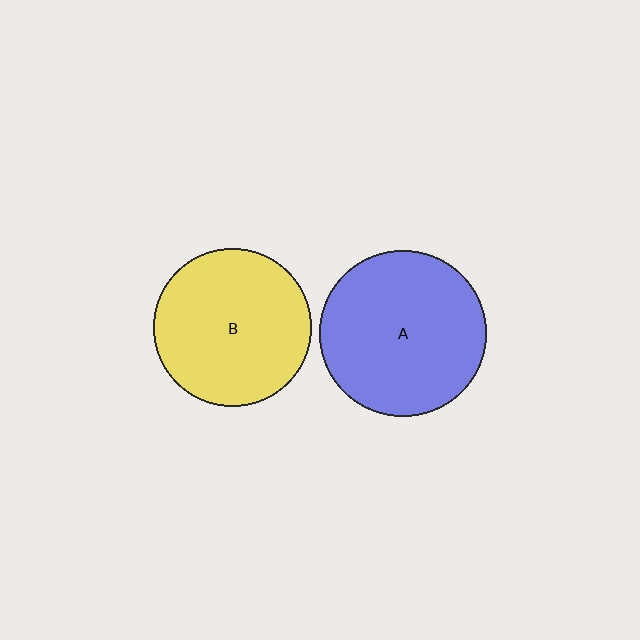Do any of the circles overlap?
No, none of the circles overlap.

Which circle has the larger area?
Circle A (blue).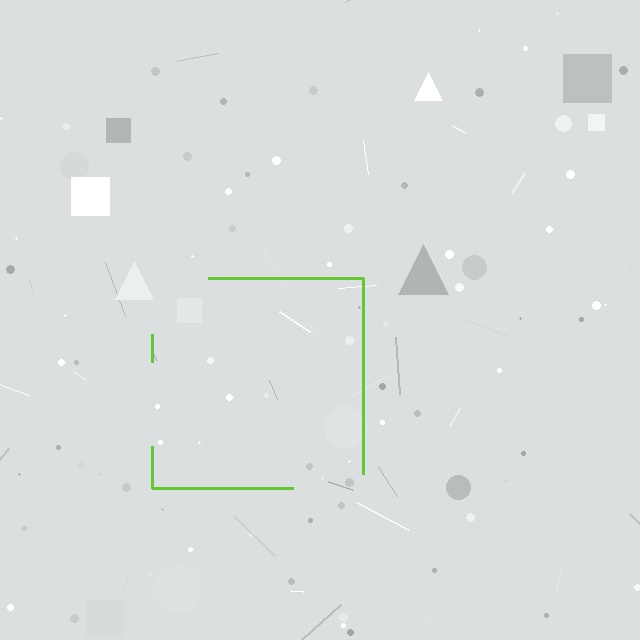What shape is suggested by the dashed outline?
The dashed outline suggests a square.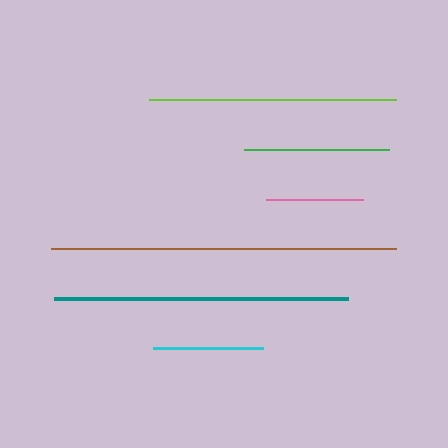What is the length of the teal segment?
The teal segment is approximately 294 pixels long.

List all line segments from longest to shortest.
From longest to shortest: brown, teal, lime, green, cyan, pink.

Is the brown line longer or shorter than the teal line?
The brown line is longer than the teal line.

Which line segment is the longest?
The brown line is the longest at approximately 345 pixels.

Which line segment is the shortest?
The pink line is the shortest at approximately 96 pixels.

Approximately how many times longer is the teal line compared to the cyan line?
The teal line is approximately 2.7 times the length of the cyan line.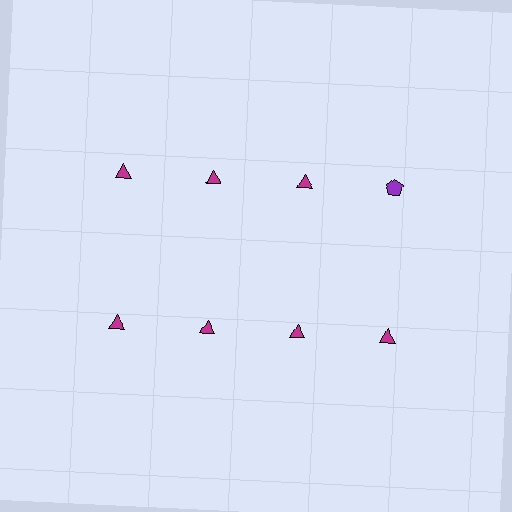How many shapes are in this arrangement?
There are 8 shapes arranged in a grid pattern.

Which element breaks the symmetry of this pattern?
The purple pentagon in the top row, second from right column breaks the symmetry. All other shapes are magenta triangles.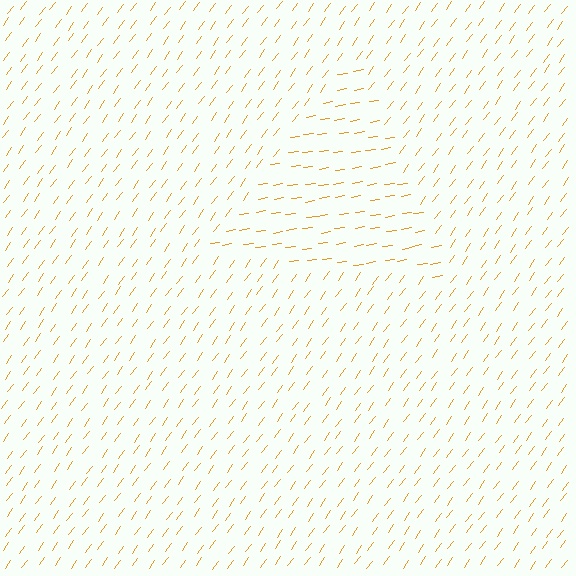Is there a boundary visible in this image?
Yes, there is a texture boundary formed by a change in line orientation.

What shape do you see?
I see a triangle.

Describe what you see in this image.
The image is filled with small orange line segments. A triangle region in the image has lines oriented differently from the surrounding lines, creating a visible texture boundary.